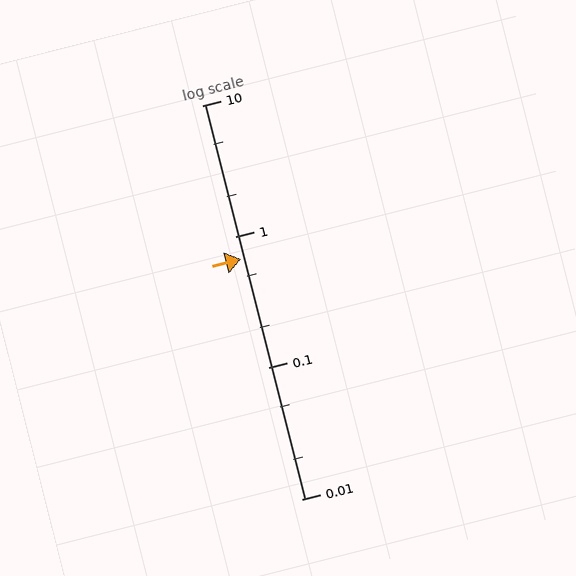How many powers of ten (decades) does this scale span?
The scale spans 3 decades, from 0.01 to 10.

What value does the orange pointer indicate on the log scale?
The pointer indicates approximately 0.68.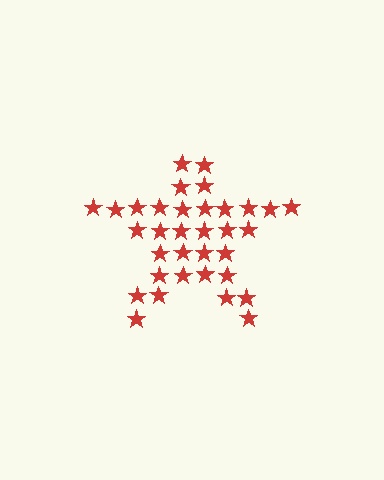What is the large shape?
The large shape is a star.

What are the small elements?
The small elements are stars.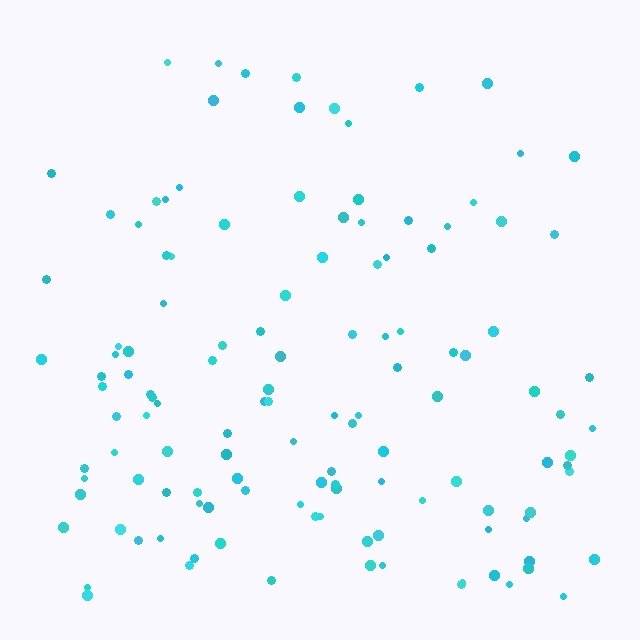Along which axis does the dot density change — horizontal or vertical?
Vertical.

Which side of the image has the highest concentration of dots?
The bottom.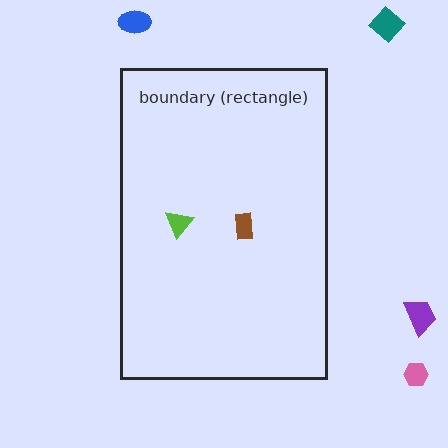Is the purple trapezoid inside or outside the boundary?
Outside.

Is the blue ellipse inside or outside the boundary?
Outside.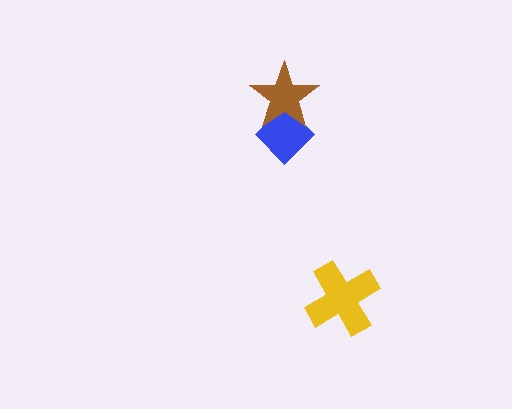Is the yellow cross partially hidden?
No, no other shape covers it.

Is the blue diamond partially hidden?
Yes, it is partially covered by another shape.